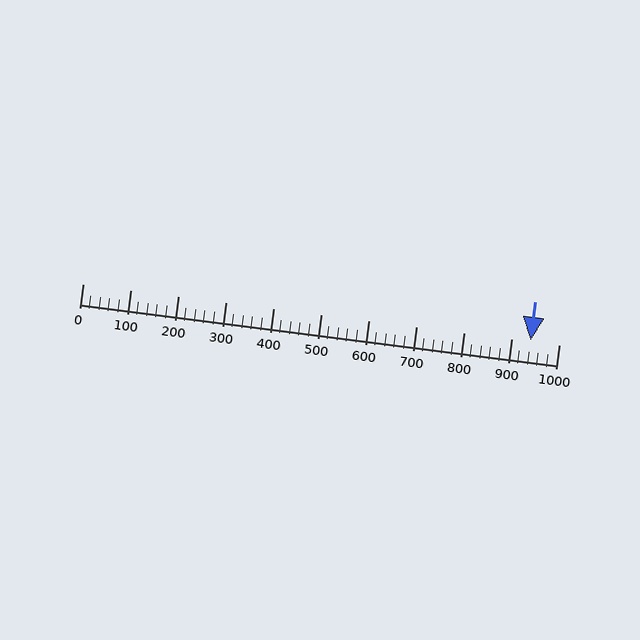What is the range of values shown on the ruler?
The ruler shows values from 0 to 1000.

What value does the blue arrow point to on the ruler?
The blue arrow points to approximately 940.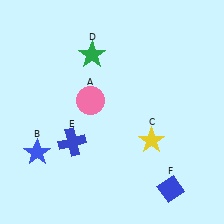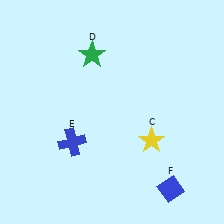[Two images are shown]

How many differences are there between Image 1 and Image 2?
There are 2 differences between the two images.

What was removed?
The blue star (B), the pink circle (A) were removed in Image 2.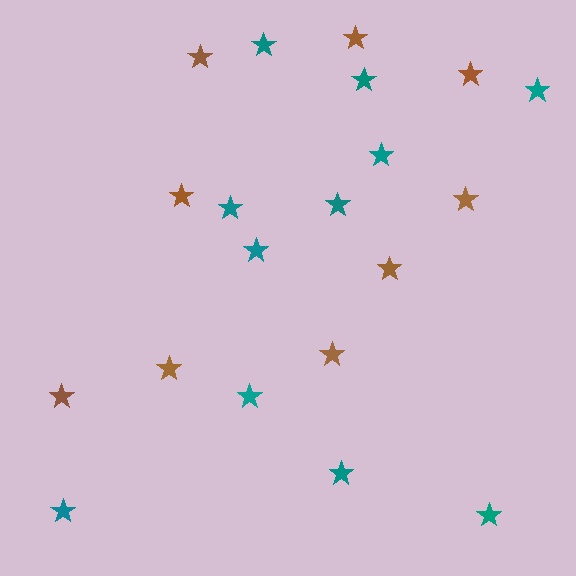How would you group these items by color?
There are 2 groups: one group of teal stars (11) and one group of brown stars (9).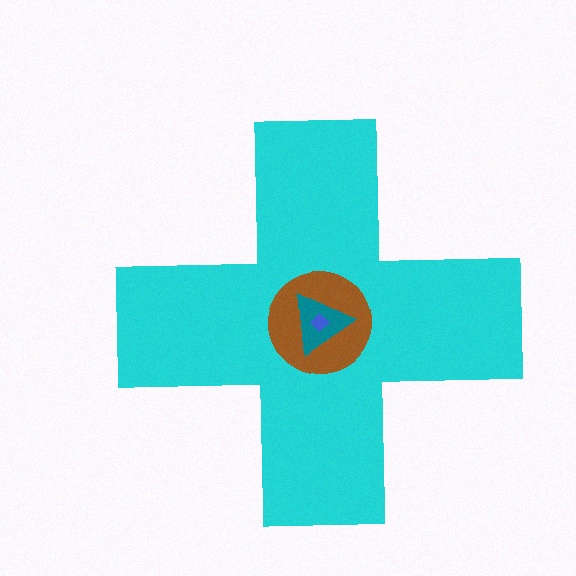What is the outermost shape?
The cyan cross.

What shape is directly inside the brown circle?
The teal triangle.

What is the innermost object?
The blue diamond.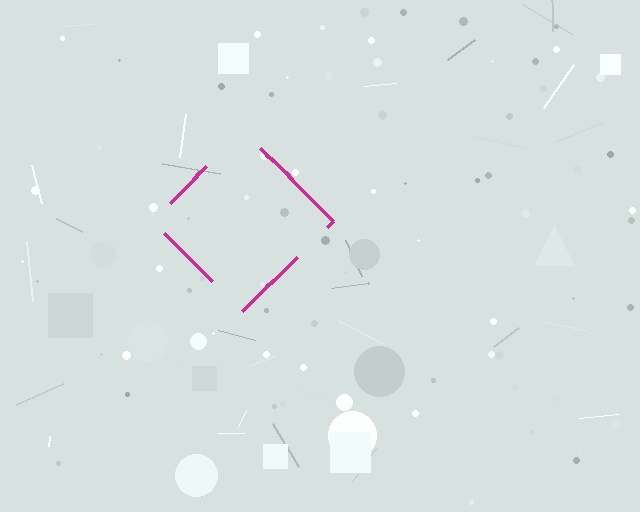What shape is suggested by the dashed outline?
The dashed outline suggests a diamond.